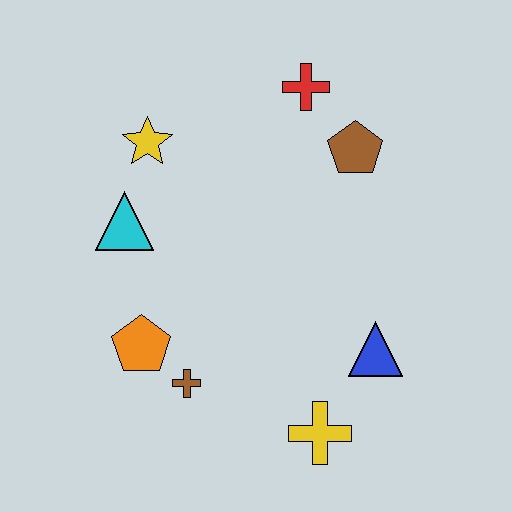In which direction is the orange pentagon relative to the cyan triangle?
The orange pentagon is below the cyan triangle.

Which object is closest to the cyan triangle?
The yellow star is closest to the cyan triangle.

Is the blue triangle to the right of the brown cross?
Yes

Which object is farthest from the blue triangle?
The yellow star is farthest from the blue triangle.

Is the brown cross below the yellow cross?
No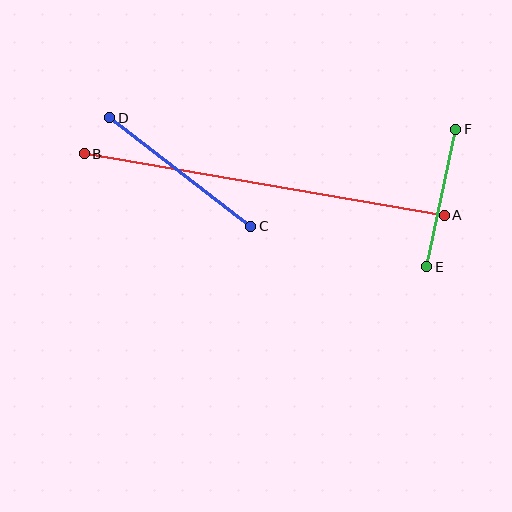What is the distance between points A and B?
The distance is approximately 365 pixels.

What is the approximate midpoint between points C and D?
The midpoint is at approximately (180, 172) pixels.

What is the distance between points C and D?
The distance is approximately 178 pixels.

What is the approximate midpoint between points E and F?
The midpoint is at approximately (441, 198) pixels.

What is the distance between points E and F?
The distance is approximately 140 pixels.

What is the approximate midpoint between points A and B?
The midpoint is at approximately (264, 184) pixels.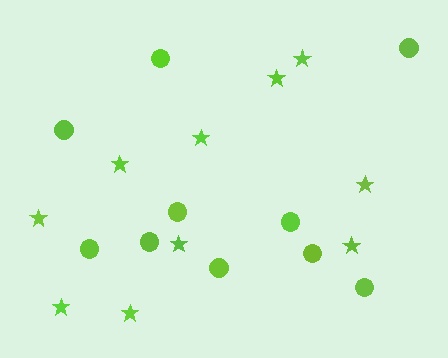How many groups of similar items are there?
There are 2 groups: one group of stars (10) and one group of circles (10).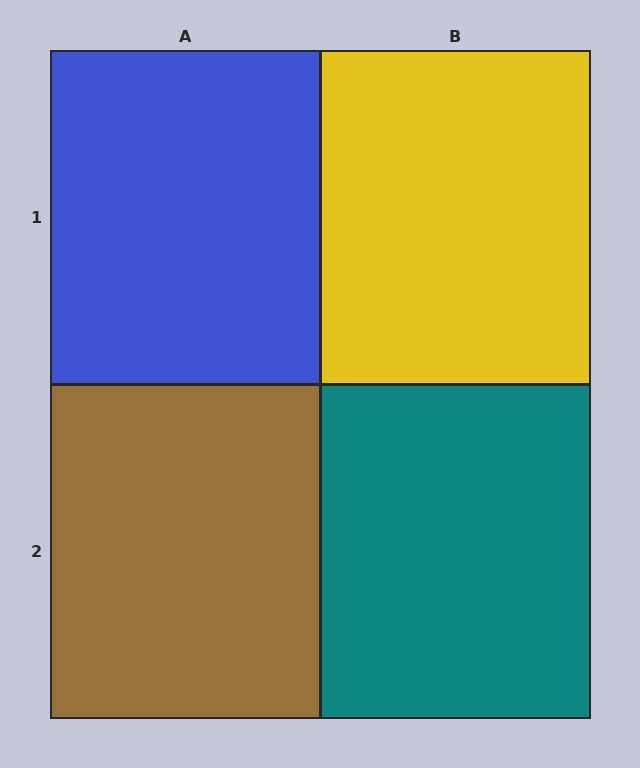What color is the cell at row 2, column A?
Brown.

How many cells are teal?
1 cell is teal.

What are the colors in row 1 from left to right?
Blue, yellow.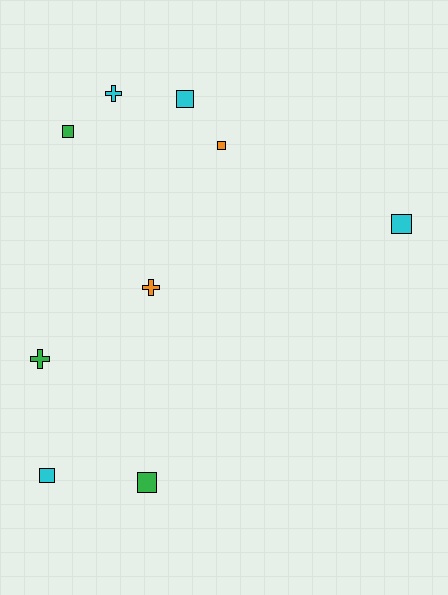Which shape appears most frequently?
Square, with 6 objects.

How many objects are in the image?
There are 9 objects.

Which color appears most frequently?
Cyan, with 4 objects.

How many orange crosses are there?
There is 1 orange cross.